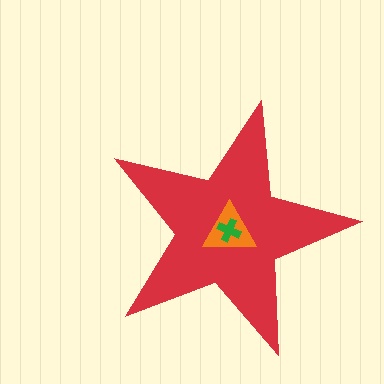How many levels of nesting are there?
3.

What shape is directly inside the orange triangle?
The green cross.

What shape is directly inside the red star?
The orange triangle.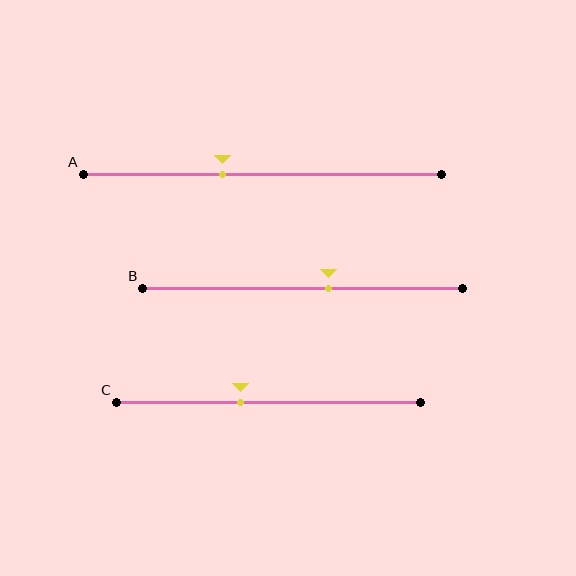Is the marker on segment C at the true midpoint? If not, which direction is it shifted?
No, the marker on segment C is shifted to the left by about 9% of the segment length.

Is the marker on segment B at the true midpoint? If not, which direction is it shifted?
No, the marker on segment B is shifted to the right by about 8% of the segment length.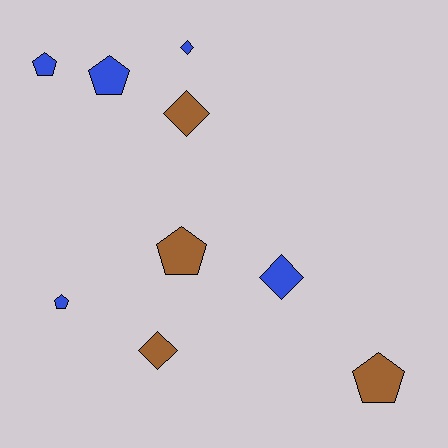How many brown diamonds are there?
There are 2 brown diamonds.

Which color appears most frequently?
Blue, with 5 objects.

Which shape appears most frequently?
Pentagon, with 5 objects.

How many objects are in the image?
There are 9 objects.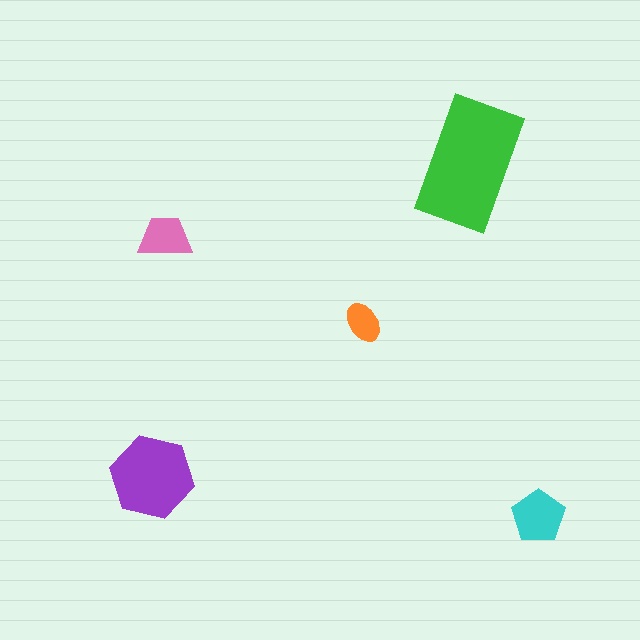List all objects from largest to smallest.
The green rectangle, the purple hexagon, the cyan pentagon, the pink trapezoid, the orange ellipse.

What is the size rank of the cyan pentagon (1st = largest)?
3rd.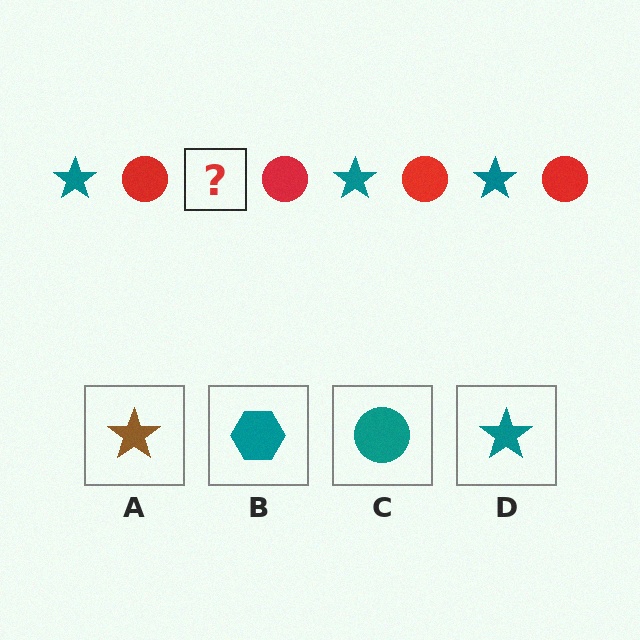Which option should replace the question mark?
Option D.